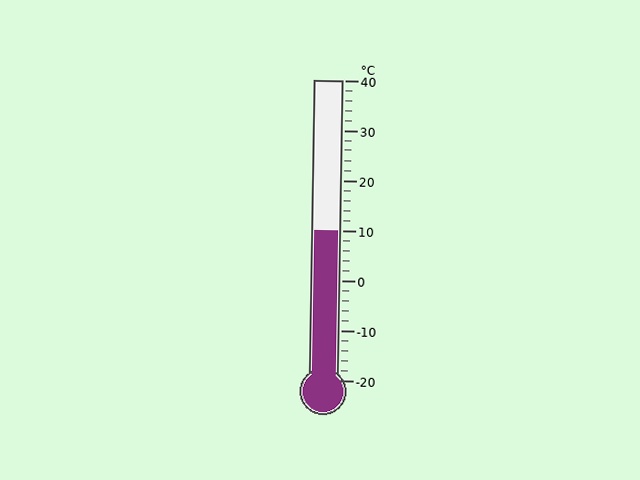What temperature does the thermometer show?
The thermometer shows approximately 10°C.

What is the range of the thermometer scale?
The thermometer scale ranges from -20°C to 40°C.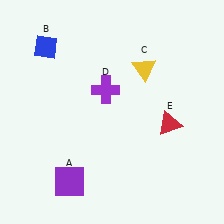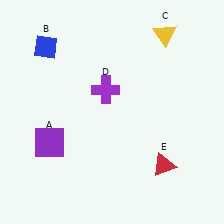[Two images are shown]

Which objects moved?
The objects that moved are: the purple square (A), the yellow triangle (C), the red triangle (E).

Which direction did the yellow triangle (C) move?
The yellow triangle (C) moved up.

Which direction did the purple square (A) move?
The purple square (A) moved up.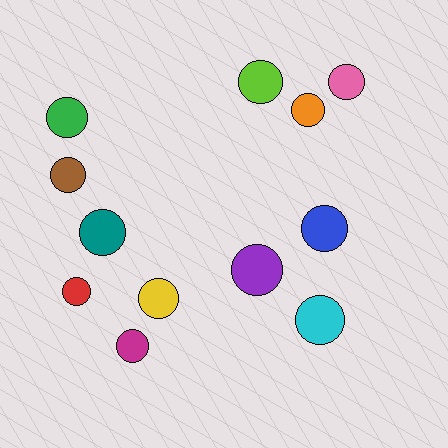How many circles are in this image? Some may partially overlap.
There are 12 circles.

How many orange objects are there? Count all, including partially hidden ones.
There is 1 orange object.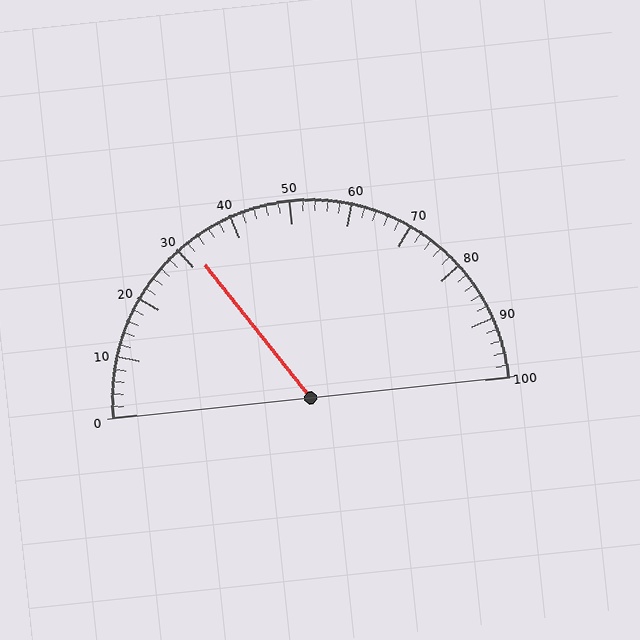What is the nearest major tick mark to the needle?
The nearest major tick mark is 30.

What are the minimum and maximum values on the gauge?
The gauge ranges from 0 to 100.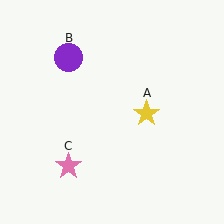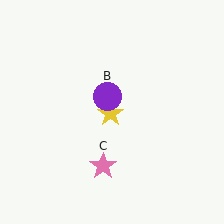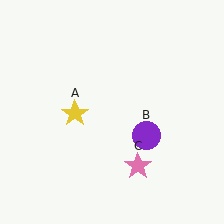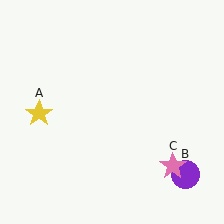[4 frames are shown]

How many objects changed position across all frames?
3 objects changed position: yellow star (object A), purple circle (object B), pink star (object C).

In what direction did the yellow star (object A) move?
The yellow star (object A) moved left.